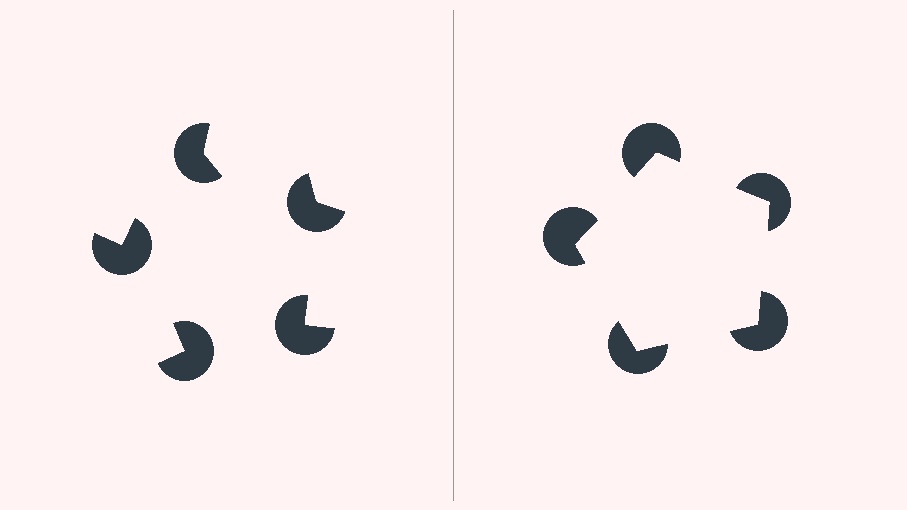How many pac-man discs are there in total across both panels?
10 — 5 on each side.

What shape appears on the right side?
An illusory pentagon.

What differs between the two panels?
The pac-man discs are positioned identically on both sides; only the wedge orientations differ. On the right they align to a pentagon; on the left they are misaligned.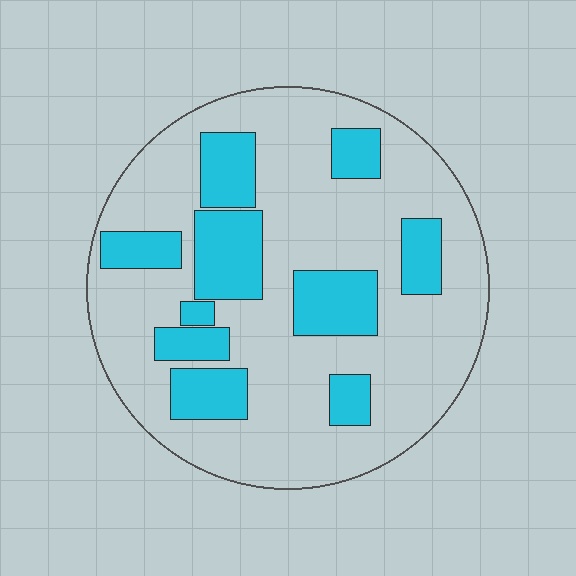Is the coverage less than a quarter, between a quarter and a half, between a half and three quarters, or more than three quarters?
Between a quarter and a half.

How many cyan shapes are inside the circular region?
10.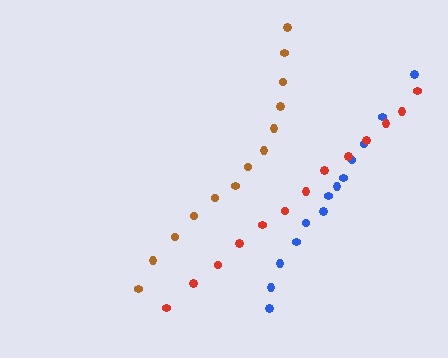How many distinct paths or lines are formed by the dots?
There are 3 distinct paths.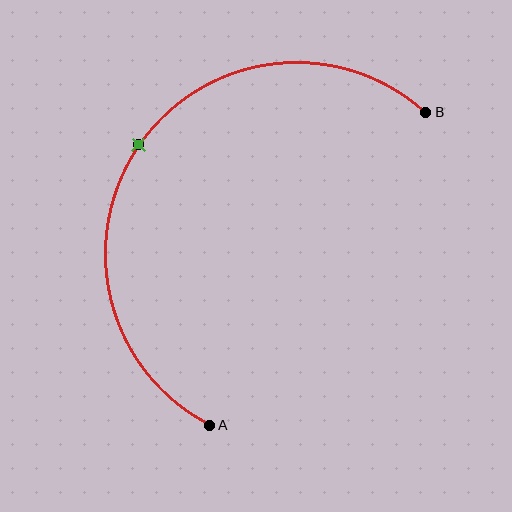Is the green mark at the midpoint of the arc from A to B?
Yes. The green mark lies on the arc at equal arc-length from both A and B — it is the arc midpoint.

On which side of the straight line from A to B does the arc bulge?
The arc bulges above and to the left of the straight line connecting A and B.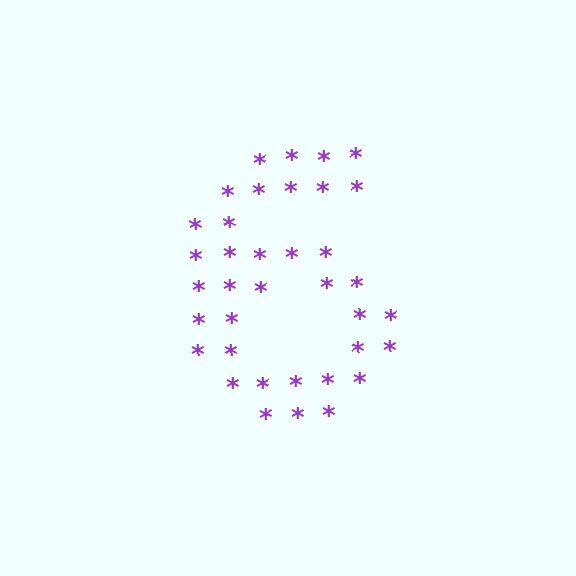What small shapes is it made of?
It is made of small asterisks.